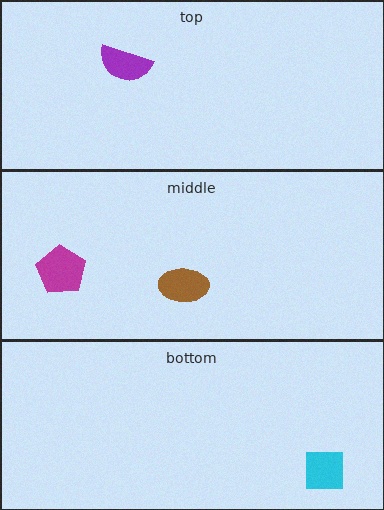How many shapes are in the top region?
1.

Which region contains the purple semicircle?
The top region.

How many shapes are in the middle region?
2.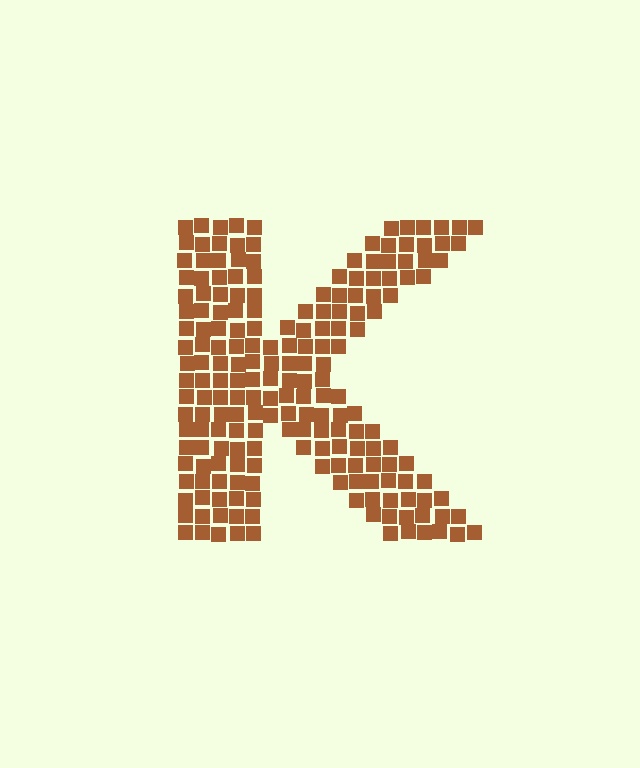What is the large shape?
The large shape is the letter K.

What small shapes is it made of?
It is made of small squares.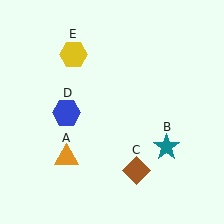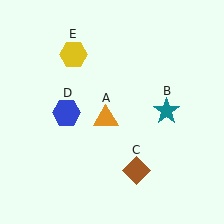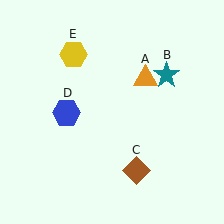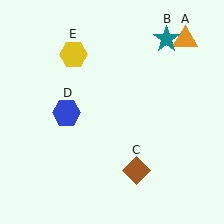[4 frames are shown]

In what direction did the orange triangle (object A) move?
The orange triangle (object A) moved up and to the right.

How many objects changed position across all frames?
2 objects changed position: orange triangle (object A), teal star (object B).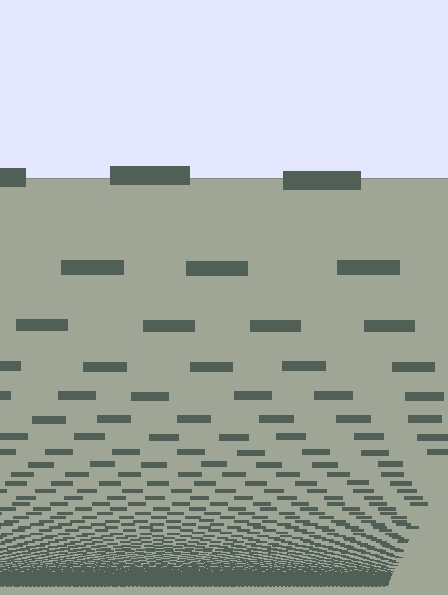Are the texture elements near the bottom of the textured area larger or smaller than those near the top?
Smaller. The gradient is inverted — elements near the bottom are smaller and denser.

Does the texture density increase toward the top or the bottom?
Density increases toward the bottom.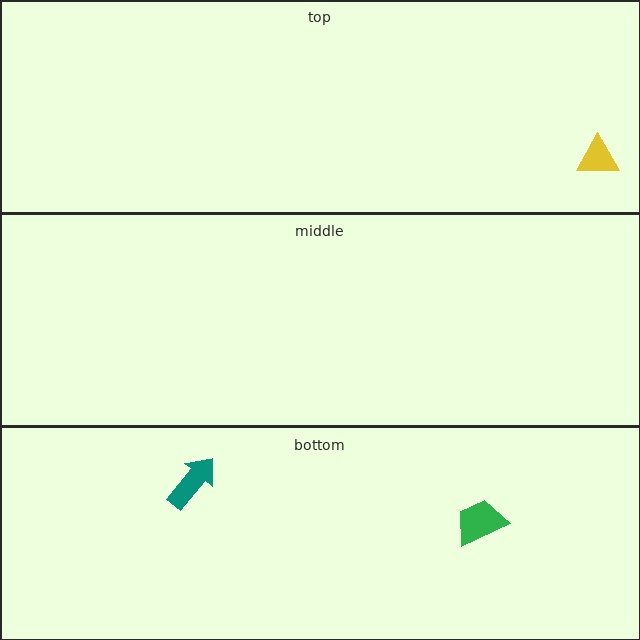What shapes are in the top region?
The yellow triangle.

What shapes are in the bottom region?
The green trapezoid, the teal arrow.